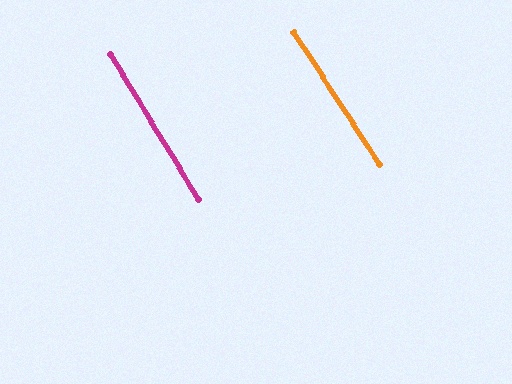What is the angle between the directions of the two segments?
Approximately 2 degrees.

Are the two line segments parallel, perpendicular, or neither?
Parallel — their directions differ by only 1.6°.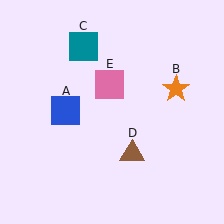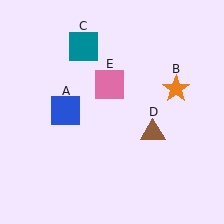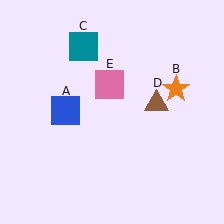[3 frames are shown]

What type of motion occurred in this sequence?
The brown triangle (object D) rotated counterclockwise around the center of the scene.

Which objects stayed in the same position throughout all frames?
Blue square (object A) and orange star (object B) and teal square (object C) and pink square (object E) remained stationary.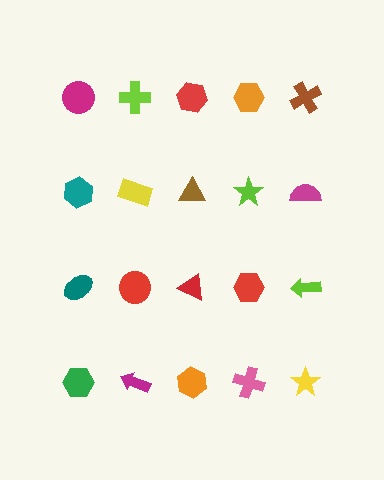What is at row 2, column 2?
A yellow rectangle.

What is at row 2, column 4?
A lime star.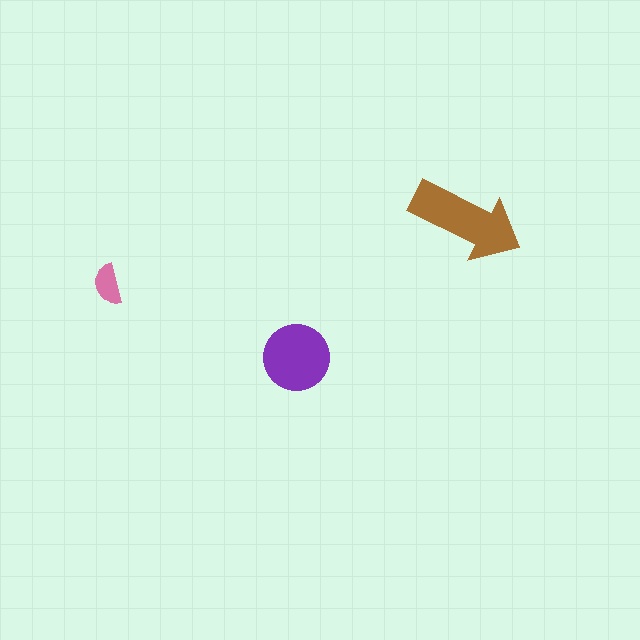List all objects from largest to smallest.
The brown arrow, the purple circle, the pink semicircle.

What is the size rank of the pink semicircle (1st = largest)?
3rd.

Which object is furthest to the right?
The brown arrow is rightmost.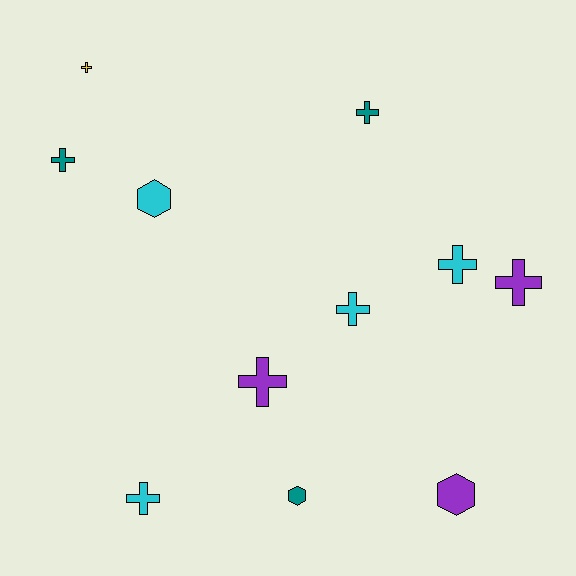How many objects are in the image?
There are 11 objects.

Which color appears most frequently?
Cyan, with 4 objects.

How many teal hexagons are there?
There is 1 teal hexagon.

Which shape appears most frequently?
Cross, with 8 objects.